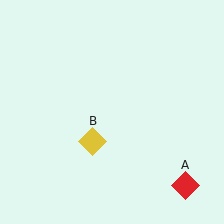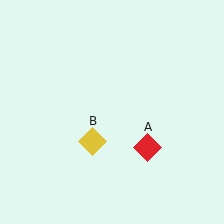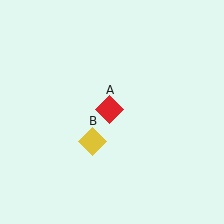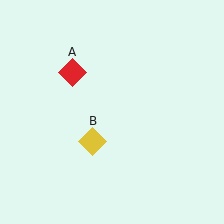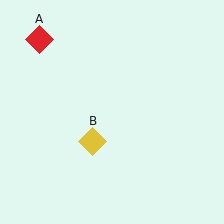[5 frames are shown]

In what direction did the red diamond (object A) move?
The red diamond (object A) moved up and to the left.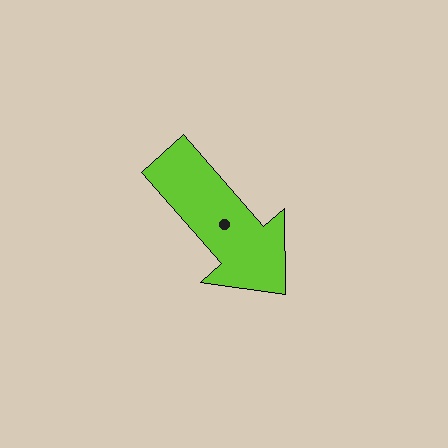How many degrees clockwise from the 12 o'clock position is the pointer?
Approximately 139 degrees.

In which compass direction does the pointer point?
Southeast.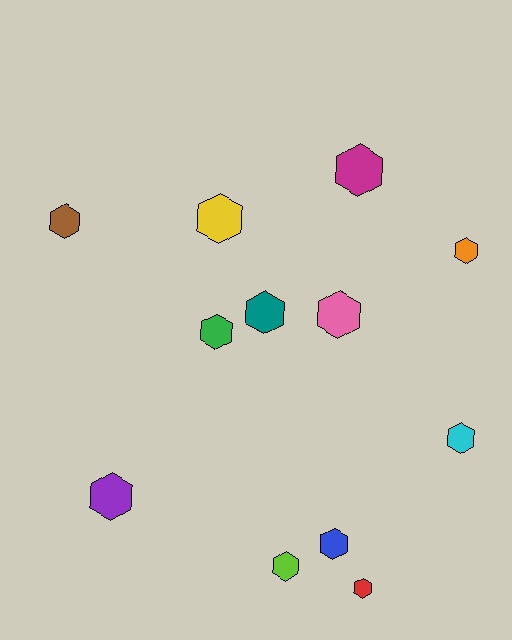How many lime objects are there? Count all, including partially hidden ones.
There is 1 lime object.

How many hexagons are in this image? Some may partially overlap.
There are 12 hexagons.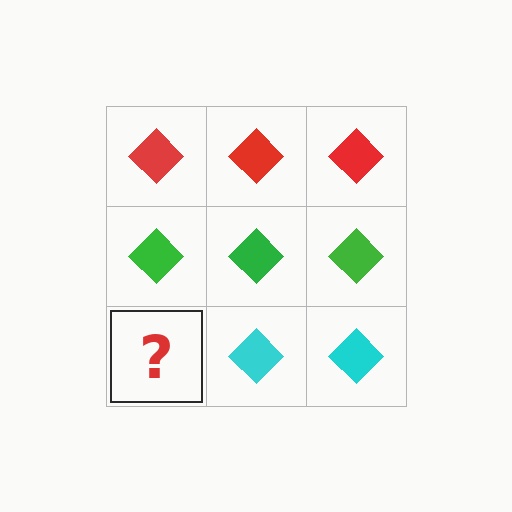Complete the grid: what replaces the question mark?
The question mark should be replaced with a cyan diamond.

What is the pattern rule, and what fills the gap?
The rule is that each row has a consistent color. The gap should be filled with a cyan diamond.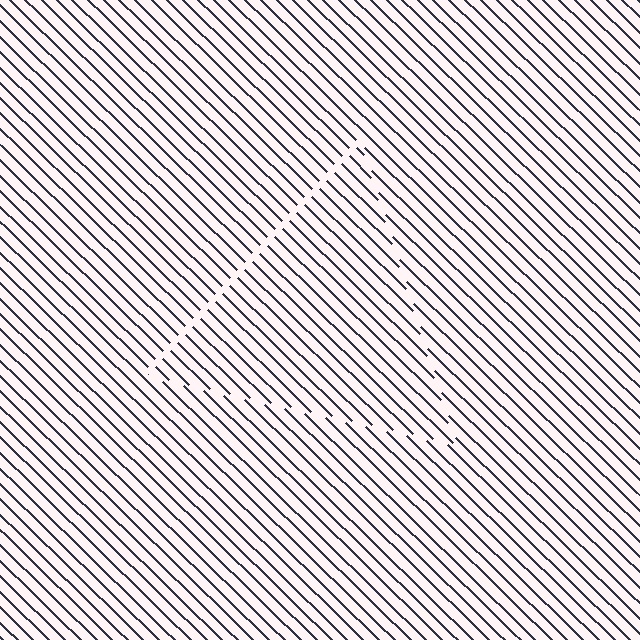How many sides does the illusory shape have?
3 sides — the line-ends trace a triangle.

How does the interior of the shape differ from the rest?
The interior of the shape contains the same grating, shifted by half a period — the contour is defined by the phase discontinuity where line-ends from the inner and outer gratings abut.